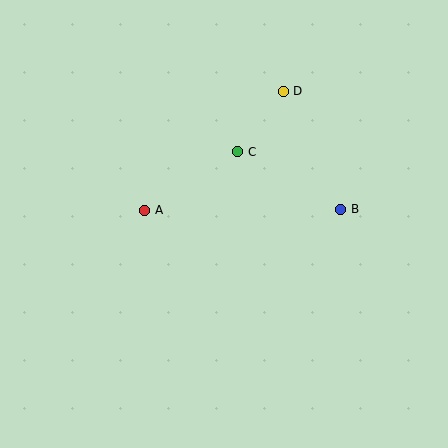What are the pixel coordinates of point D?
Point D is at (283, 91).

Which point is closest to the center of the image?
Point C at (238, 152) is closest to the center.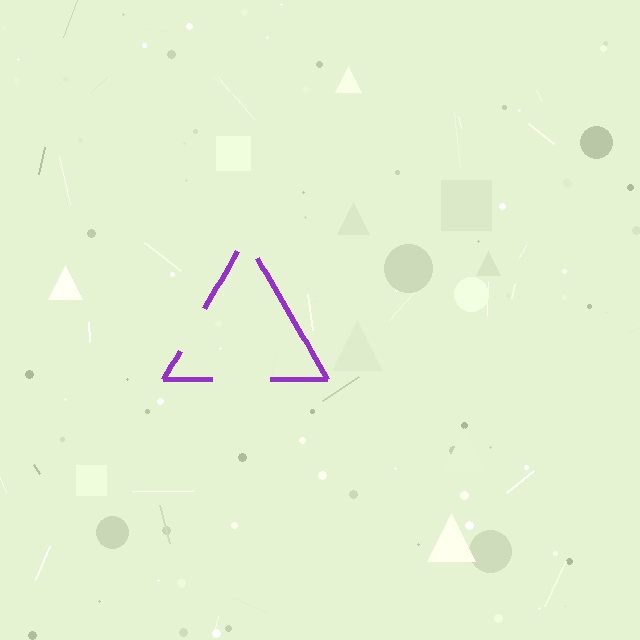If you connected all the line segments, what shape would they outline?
They would outline a triangle.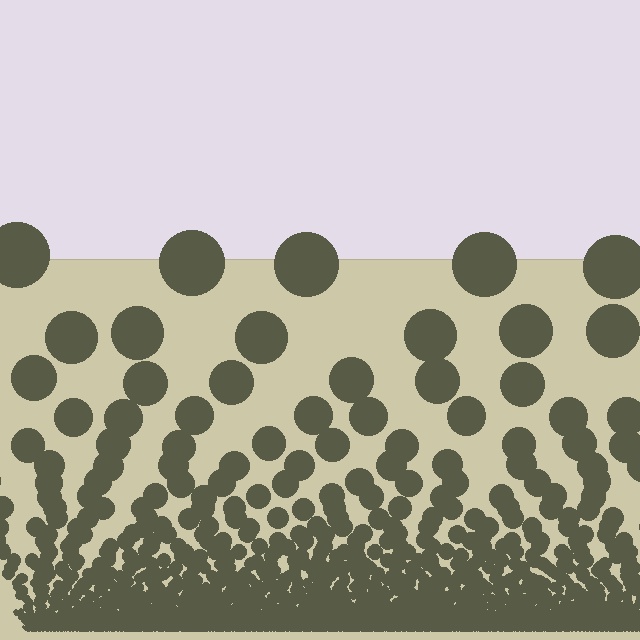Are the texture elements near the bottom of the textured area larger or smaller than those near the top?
Smaller. The gradient is inverted — elements near the bottom are smaller and denser.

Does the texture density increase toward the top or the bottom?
Density increases toward the bottom.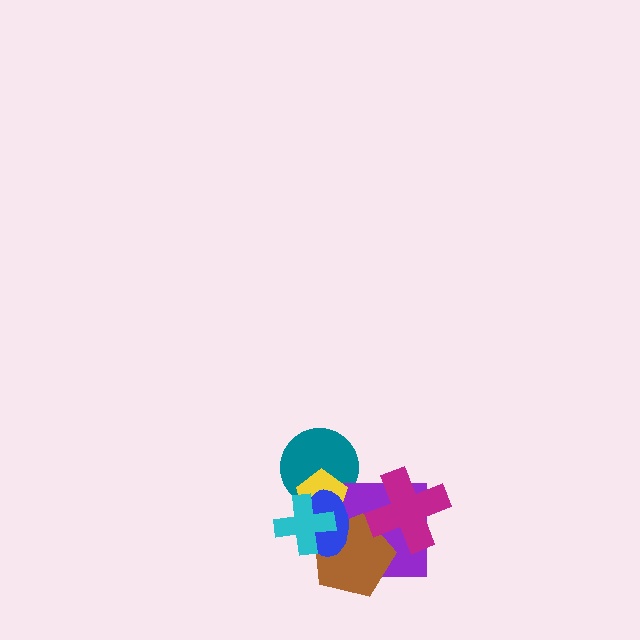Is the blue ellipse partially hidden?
Yes, it is partially covered by another shape.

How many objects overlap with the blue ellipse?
5 objects overlap with the blue ellipse.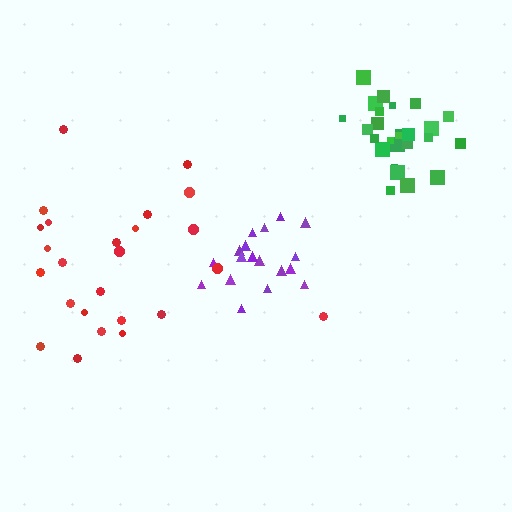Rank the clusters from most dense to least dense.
green, purple, red.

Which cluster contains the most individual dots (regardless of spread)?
Green (27).